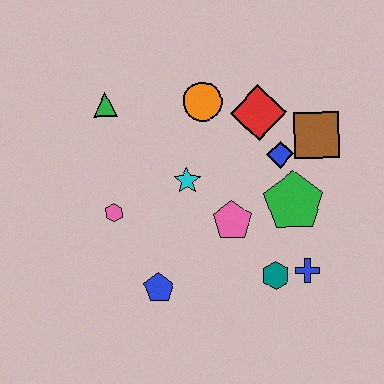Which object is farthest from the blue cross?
The green triangle is farthest from the blue cross.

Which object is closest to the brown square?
The blue diamond is closest to the brown square.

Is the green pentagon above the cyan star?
No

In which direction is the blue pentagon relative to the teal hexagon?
The blue pentagon is to the left of the teal hexagon.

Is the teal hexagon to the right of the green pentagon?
No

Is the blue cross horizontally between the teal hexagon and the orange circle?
No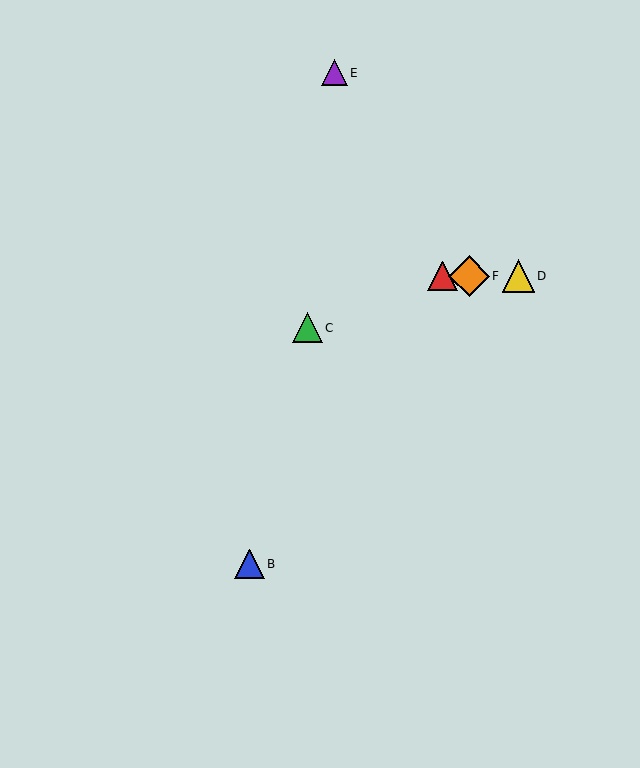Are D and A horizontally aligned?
Yes, both are at y≈276.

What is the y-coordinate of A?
Object A is at y≈276.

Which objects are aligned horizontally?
Objects A, D, F are aligned horizontally.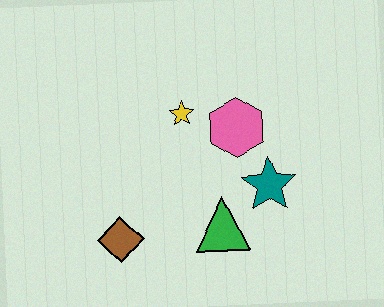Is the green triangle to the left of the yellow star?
No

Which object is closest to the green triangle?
The teal star is closest to the green triangle.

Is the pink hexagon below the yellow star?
Yes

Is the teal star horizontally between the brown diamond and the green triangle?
No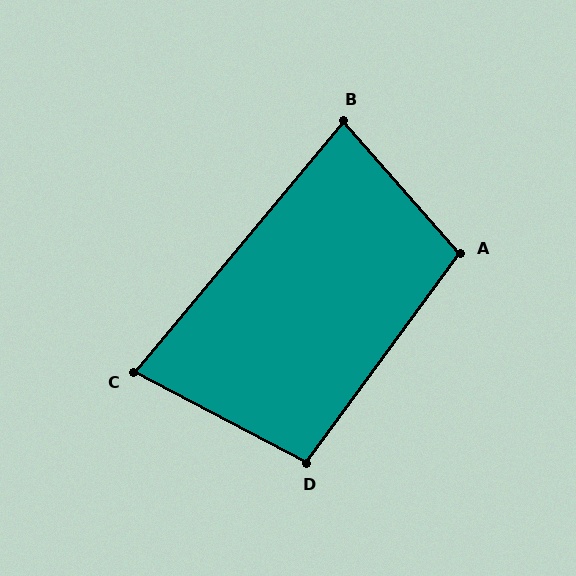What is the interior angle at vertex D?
Approximately 99 degrees (obtuse).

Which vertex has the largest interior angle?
A, at approximately 102 degrees.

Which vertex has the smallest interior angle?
C, at approximately 78 degrees.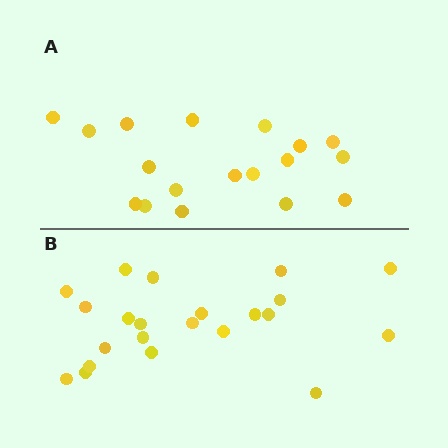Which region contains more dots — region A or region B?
Region B (the bottom region) has more dots.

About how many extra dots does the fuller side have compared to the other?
Region B has about 4 more dots than region A.